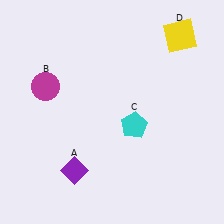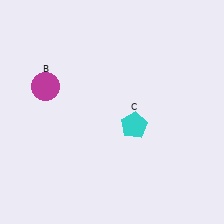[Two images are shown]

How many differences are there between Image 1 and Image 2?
There are 2 differences between the two images.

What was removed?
The yellow square (D), the purple diamond (A) were removed in Image 2.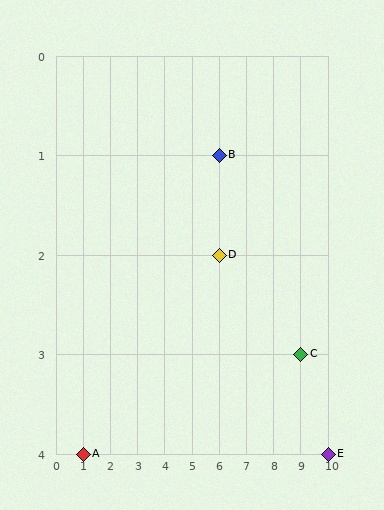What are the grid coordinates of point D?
Point D is at grid coordinates (6, 2).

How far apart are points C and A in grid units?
Points C and A are 8 columns and 1 row apart (about 8.1 grid units diagonally).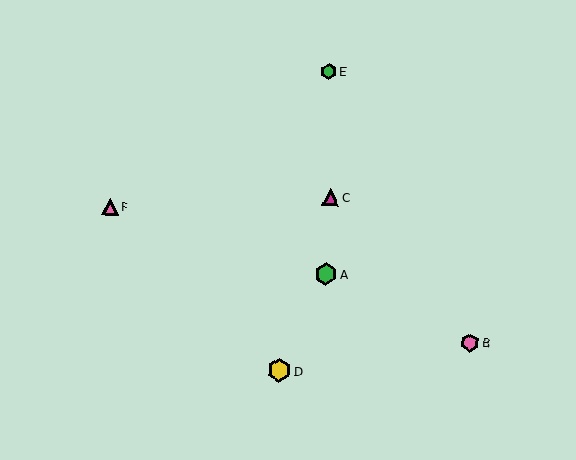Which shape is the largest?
The yellow hexagon (labeled D) is the largest.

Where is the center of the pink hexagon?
The center of the pink hexagon is at (470, 343).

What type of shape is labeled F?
Shape F is a pink triangle.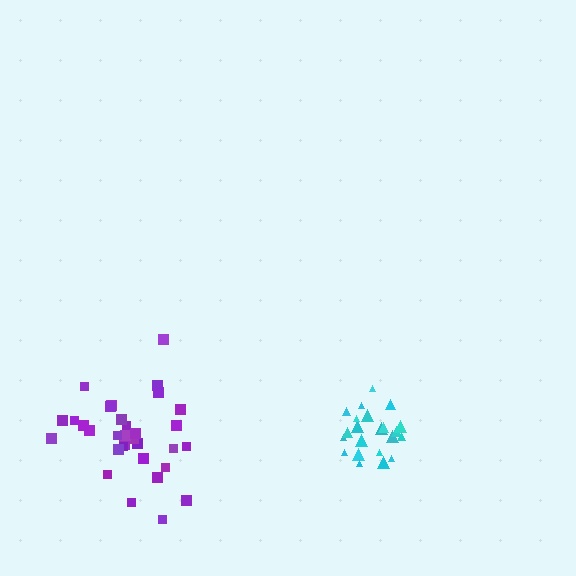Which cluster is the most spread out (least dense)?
Purple.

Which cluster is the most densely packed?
Cyan.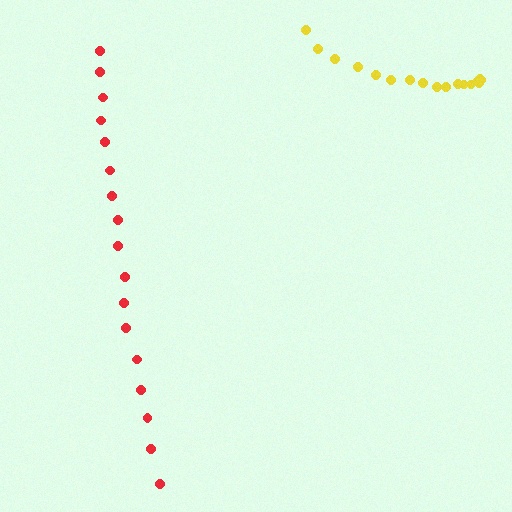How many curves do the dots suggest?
There are 2 distinct paths.